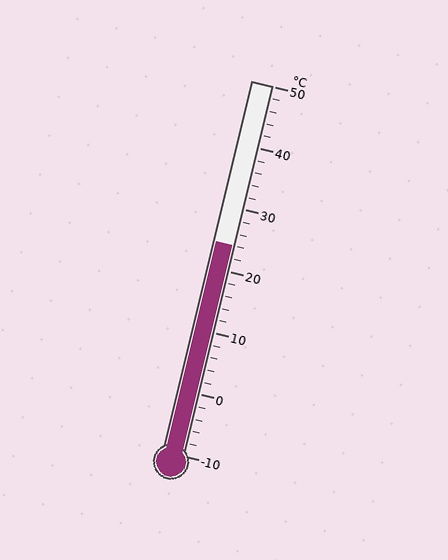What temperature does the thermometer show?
The thermometer shows approximately 24°C.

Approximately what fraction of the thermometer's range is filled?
The thermometer is filled to approximately 55% of its range.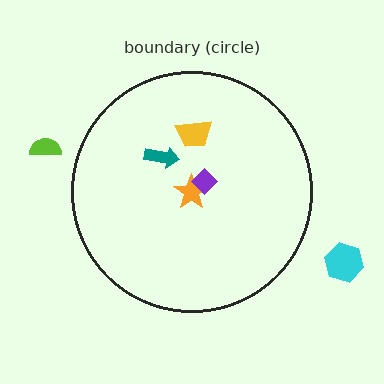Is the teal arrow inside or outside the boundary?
Inside.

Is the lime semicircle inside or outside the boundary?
Outside.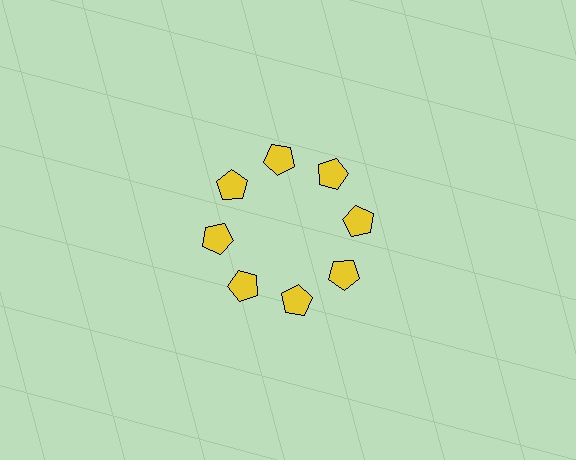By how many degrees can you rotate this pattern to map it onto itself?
The pattern maps onto itself every 45 degrees of rotation.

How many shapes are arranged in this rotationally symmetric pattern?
There are 8 shapes, arranged in 8 groups of 1.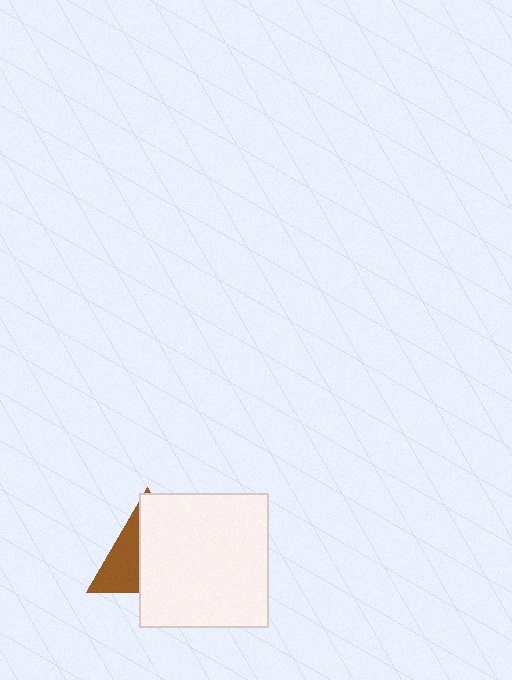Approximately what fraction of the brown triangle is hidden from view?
Roughly 61% of the brown triangle is hidden behind the white rectangle.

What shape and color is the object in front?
The object in front is a white rectangle.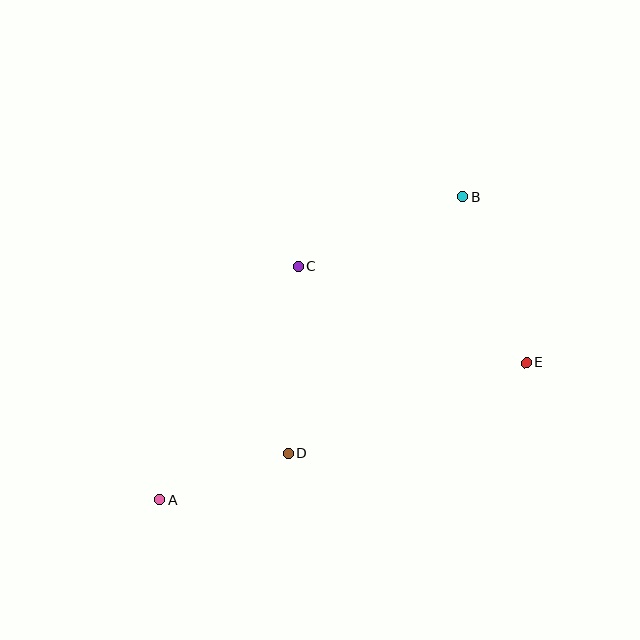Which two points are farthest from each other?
Points A and B are farthest from each other.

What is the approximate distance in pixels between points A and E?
The distance between A and E is approximately 392 pixels.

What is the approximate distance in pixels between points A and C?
The distance between A and C is approximately 271 pixels.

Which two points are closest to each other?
Points A and D are closest to each other.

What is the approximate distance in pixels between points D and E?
The distance between D and E is approximately 255 pixels.